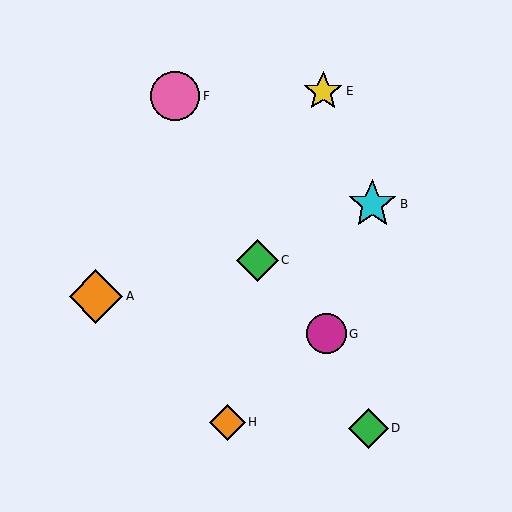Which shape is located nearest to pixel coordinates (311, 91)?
The yellow star (labeled E) at (323, 91) is nearest to that location.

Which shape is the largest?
The orange diamond (labeled A) is the largest.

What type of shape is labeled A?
Shape A is an orange diamond.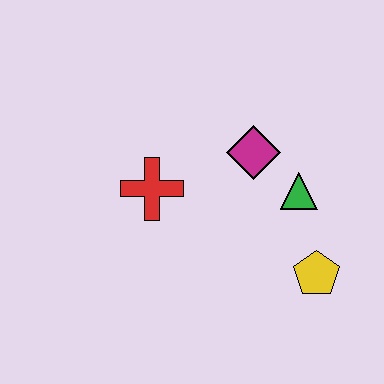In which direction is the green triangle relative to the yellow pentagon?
The green triangle is above the yellow pentagon.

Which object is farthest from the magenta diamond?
The yellow pentagon is farthest from the magenta diamond.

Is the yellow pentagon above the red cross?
No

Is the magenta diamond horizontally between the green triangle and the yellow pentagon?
No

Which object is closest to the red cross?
The magenta diamond is closest to the red cross.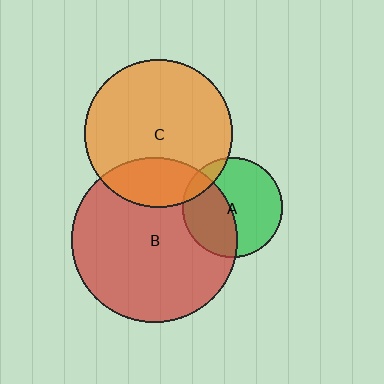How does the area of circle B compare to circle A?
Approximately 2.7 times.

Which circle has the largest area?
Circle B (red).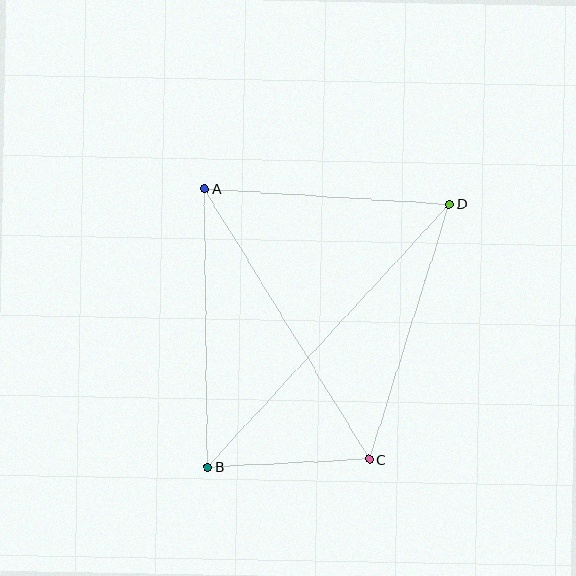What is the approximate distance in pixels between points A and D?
The distance between A and D is approximately 245 pixels.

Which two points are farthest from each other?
Points B and D are farthest from each other.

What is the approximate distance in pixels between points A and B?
The distance between A and B is approximately 278 pixels.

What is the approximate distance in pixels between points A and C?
The distance between A and C is approximately 317 pixels.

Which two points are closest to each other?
Points B and C are closest to each other.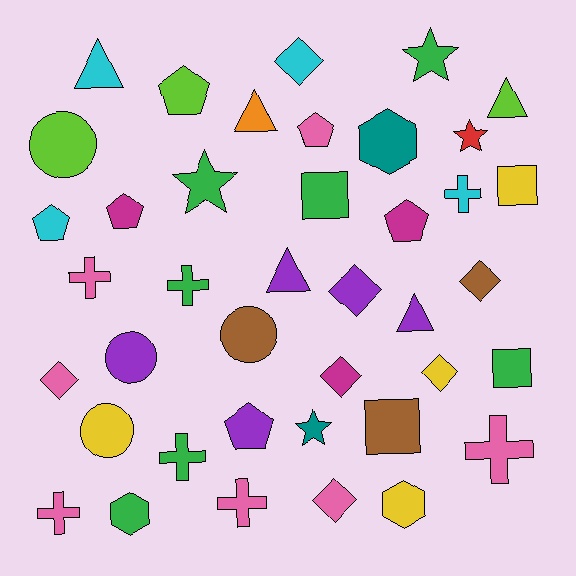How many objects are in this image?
There are 40 objects.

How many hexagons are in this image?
There are 3 hexagons.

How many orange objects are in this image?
There is 1 orange object.